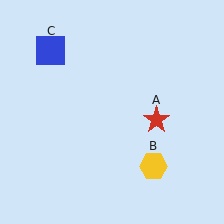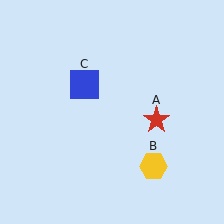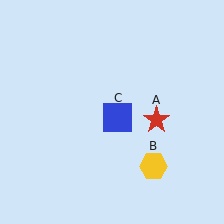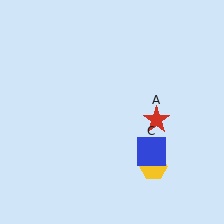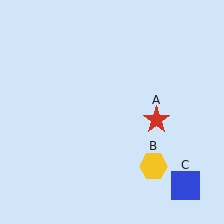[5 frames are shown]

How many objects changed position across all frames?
1 object changed position: blue square (object C).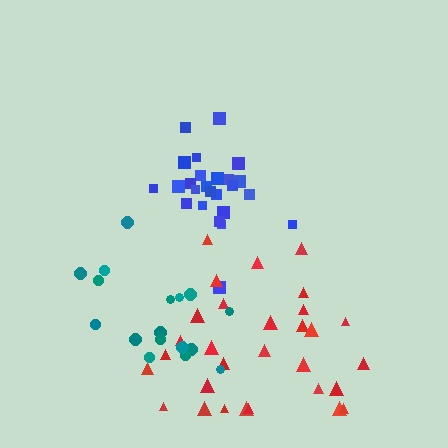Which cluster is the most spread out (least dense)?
Red.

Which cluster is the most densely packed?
Blue.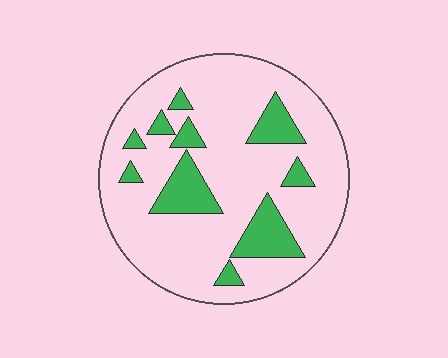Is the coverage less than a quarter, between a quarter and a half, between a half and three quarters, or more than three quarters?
Less than a quarter.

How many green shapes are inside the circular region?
10.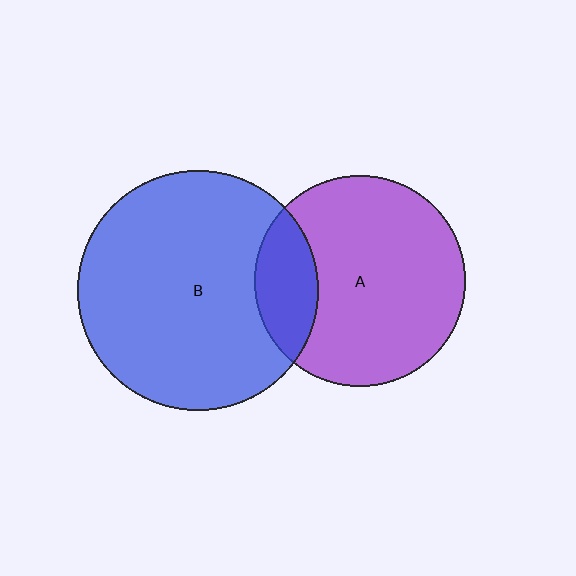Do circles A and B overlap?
Yes.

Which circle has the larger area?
Circle B (blue).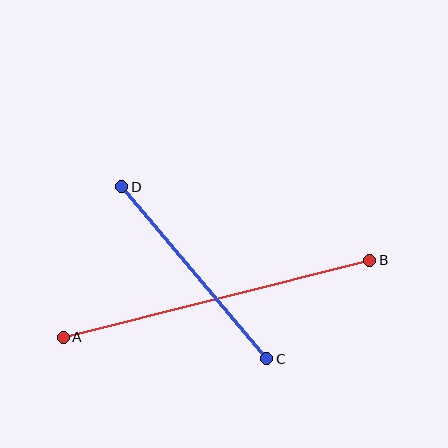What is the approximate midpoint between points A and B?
The midpoint is at approximately (217, 299) pixels.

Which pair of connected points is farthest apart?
Points A and B are farthest apart.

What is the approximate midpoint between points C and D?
The midpoint is at approximately (194, 273) pixels.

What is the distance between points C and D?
The distance is approximately 225 pixels.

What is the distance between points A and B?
The distance is approximately 316 pixels.